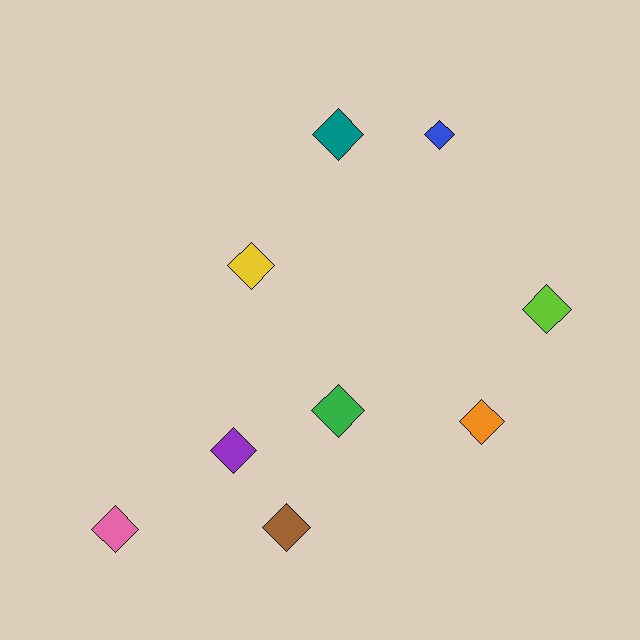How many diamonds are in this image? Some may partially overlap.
There are 9 diamonds.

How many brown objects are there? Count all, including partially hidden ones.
There is 1 brown object.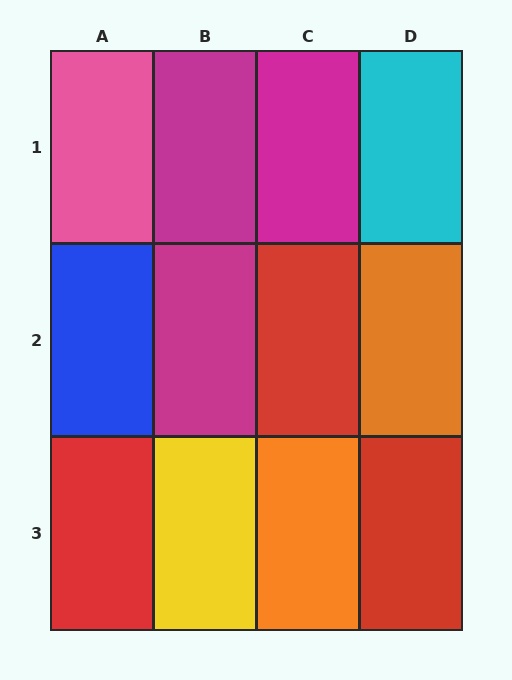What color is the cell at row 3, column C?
Orange.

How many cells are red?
3 cells are red.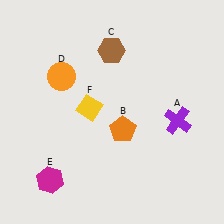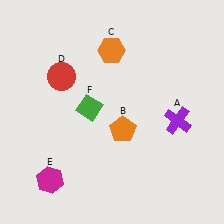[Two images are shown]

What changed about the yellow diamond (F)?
In Image 1, F is yellow. In Image 2, it changed to green.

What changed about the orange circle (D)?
In Image 1, D is orange. In Image 2, it changed to red.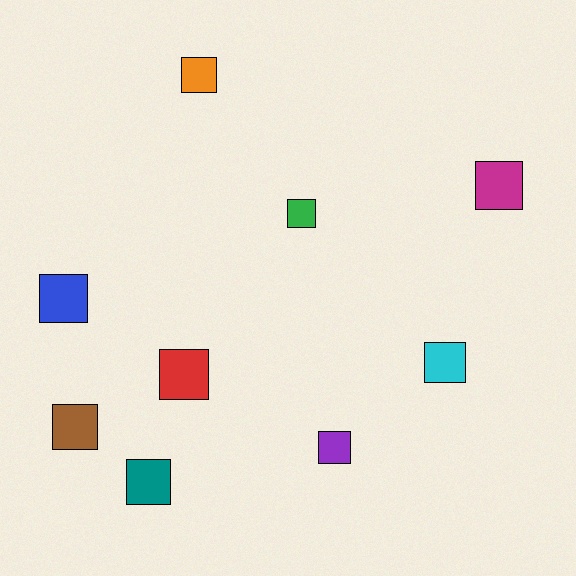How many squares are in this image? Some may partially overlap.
There are 9 squares.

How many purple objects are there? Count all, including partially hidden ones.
There is 1 purple object.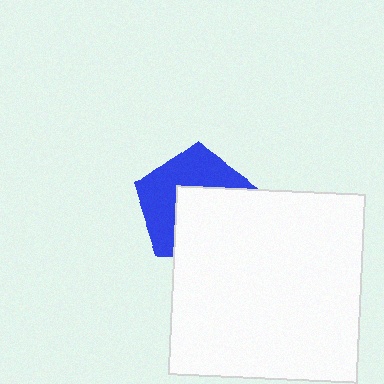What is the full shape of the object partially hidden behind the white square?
The partially hidden object is a blue pentagon.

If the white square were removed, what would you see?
You would see the complete blue pentagon.